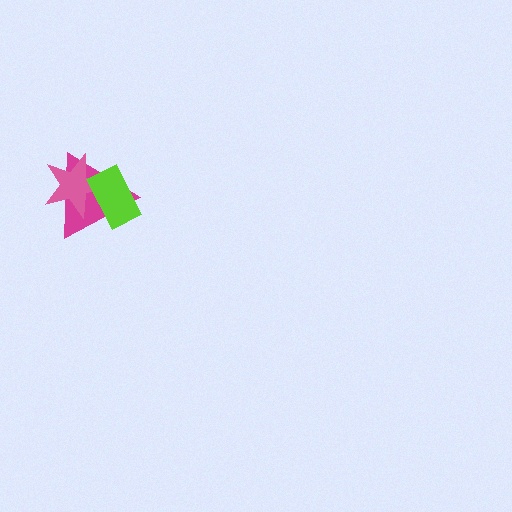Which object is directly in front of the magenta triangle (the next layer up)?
The pink star is directly in front of the magenta triangle.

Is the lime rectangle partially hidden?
No, no other shape covers it.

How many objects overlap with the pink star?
2 objects overlap with the pink star.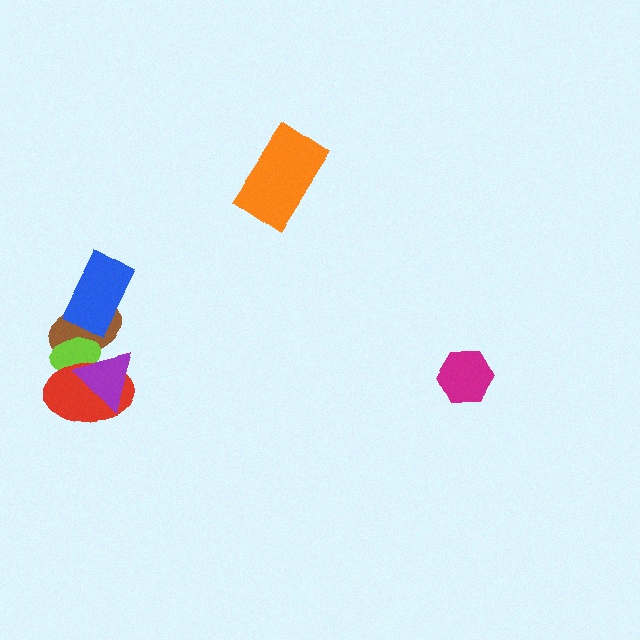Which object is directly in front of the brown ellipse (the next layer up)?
The lime ellipse is directly in front of the brown ellipse.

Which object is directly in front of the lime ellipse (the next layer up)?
The red ellipse is directly in front of the lime ellipse.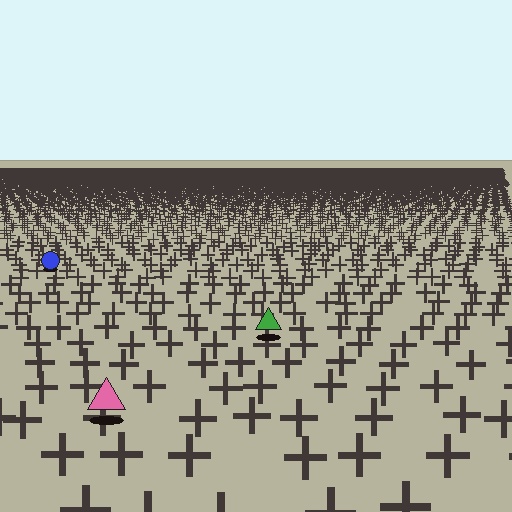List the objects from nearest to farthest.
From nearest to farthest: the pink triangle, the green triangle, the blue circle.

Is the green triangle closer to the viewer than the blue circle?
Yes. The green triangle is closer — you can tell from the texture gradient: the ground texture is coarser near it.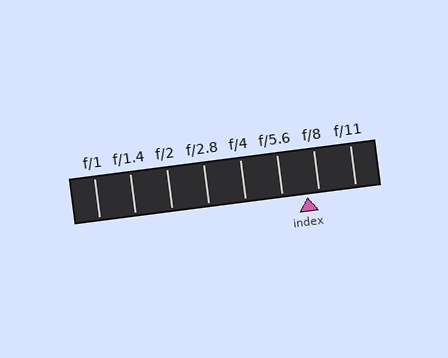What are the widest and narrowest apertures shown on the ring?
The widest aperture shown is f/1 and the narrowest is f/11.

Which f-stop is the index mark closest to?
The index mark is closest to f/8.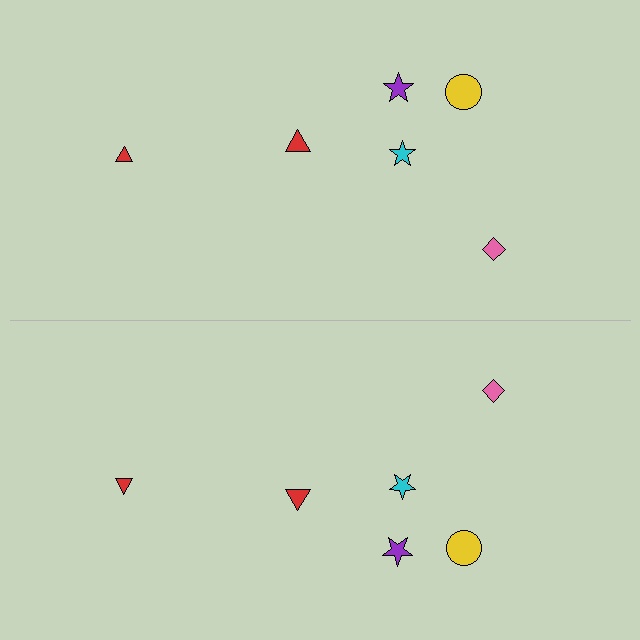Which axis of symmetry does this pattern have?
The pattern has a horizontal axis of symmetry running through the center of the image.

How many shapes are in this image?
There are 12 shapes in this image.